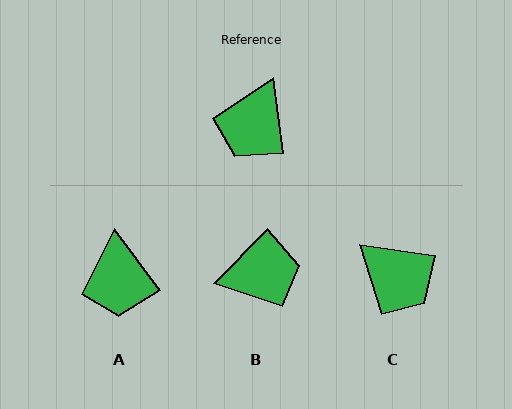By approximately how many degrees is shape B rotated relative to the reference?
Approximately 128 degrees counter-clockwise.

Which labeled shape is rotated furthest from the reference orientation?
B, about 128 degrees away.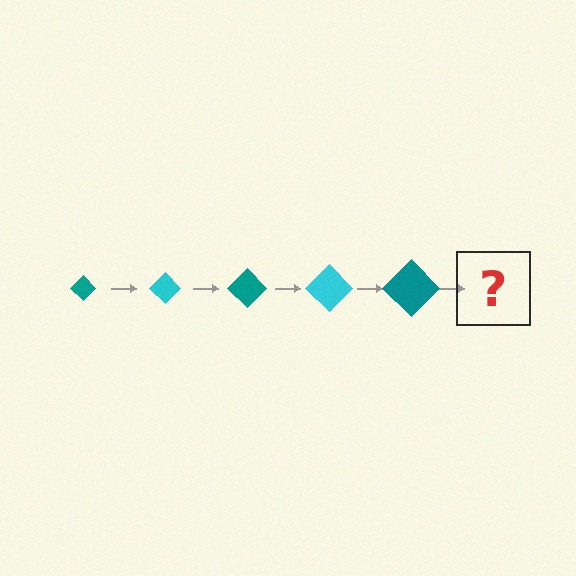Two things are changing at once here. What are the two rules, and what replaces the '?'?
The two rules are that the diamond grows larger each step and the color cycles through teal and cyan. The '?' should be a cyan diamond, larger than the previous one.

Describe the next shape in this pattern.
It should be a cyan diamond, larger than the previous one.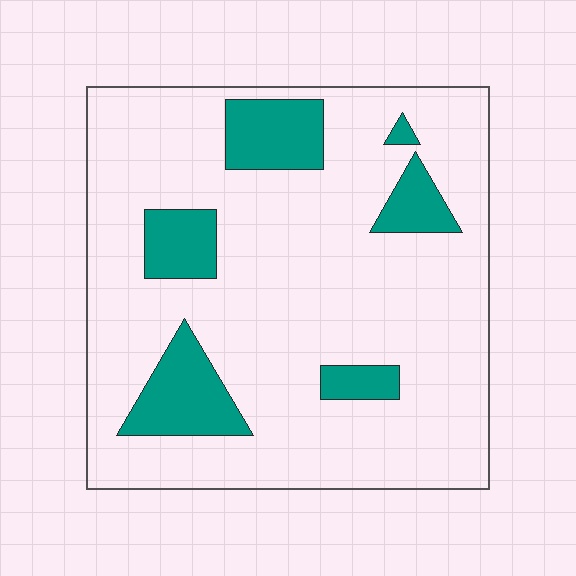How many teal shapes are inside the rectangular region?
6.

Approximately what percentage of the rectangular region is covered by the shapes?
Approximately 15%.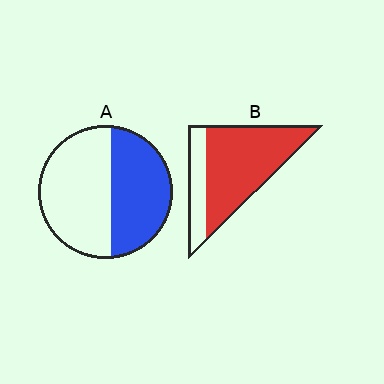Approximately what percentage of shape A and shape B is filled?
A is approximately 45% and B is approximately 75%.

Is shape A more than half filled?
No.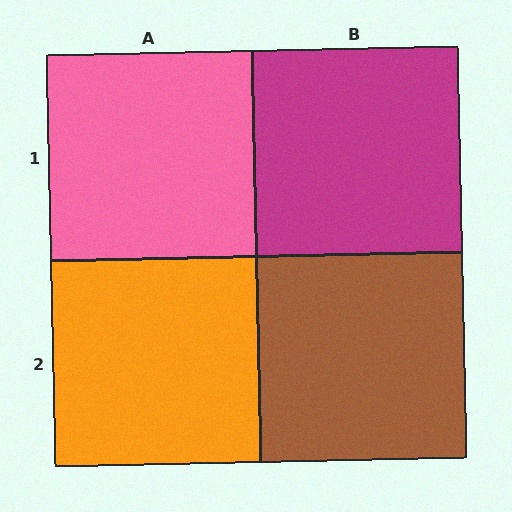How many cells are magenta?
1 cell is magenta.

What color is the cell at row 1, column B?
Magenta.